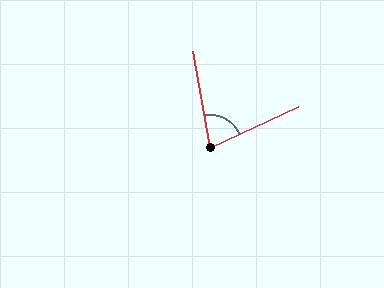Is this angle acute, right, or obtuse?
It is acute.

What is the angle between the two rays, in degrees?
Approximately 75 degrees.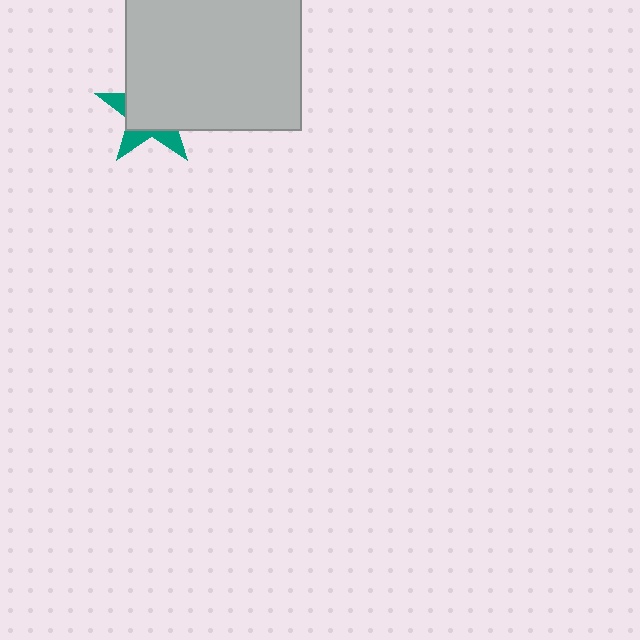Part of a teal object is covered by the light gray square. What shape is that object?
It is a star.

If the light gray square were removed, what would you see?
You would see the complete teal star.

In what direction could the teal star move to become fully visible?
The teal star could move toward the lower-left. That would shift it out from behind the light gray square entirely.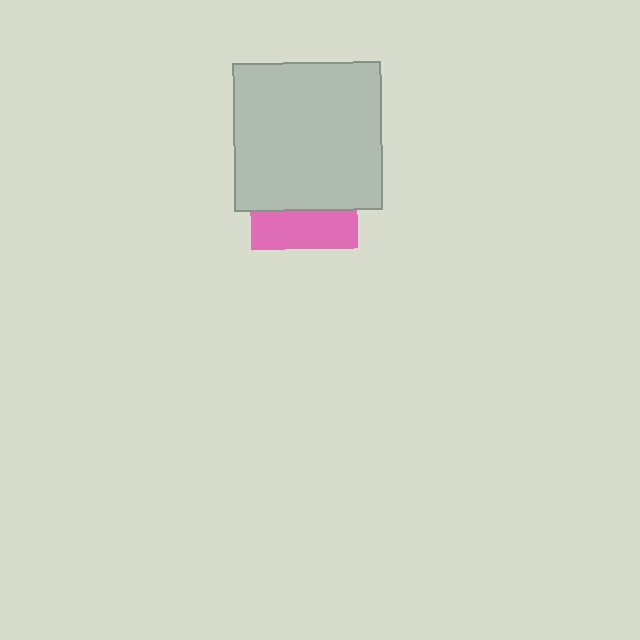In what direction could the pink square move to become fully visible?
The pink square could move down. That would shift it out from behind the light gray square entirely.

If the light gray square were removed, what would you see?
You would see the complete pink square.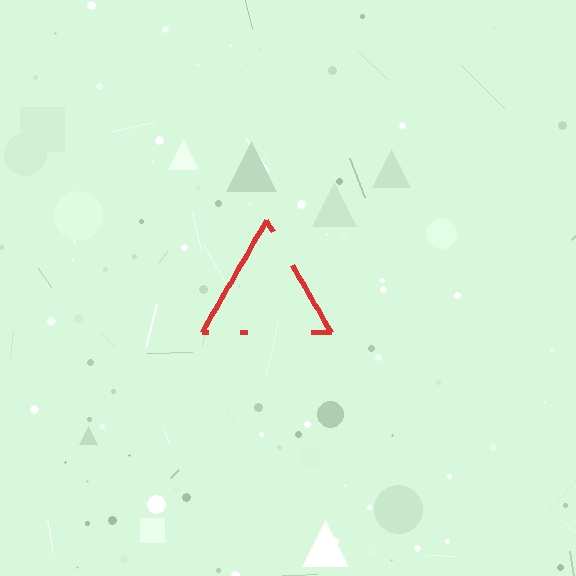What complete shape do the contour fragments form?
The contour fragments form a triangle.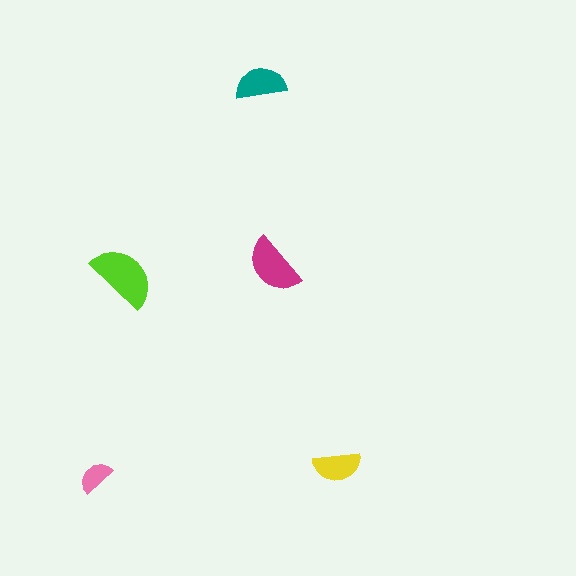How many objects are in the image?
There are 5 objects in the image.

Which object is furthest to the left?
The pink semicircle is leftmost.